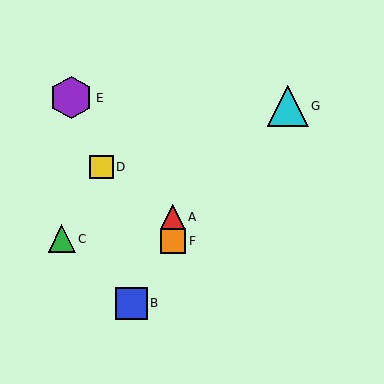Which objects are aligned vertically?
Objects A, F are aligned vertically.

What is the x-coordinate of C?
Object C is at x≈62.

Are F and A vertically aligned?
Yes, both are at x≈173.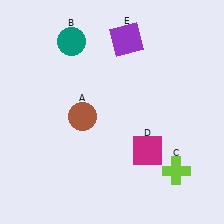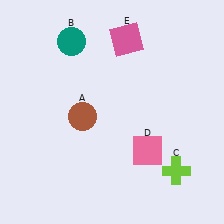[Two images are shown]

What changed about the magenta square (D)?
In Image 1, D is magenta. In Image 2, it changed to pink.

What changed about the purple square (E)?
In Image 1, E is purple. In Image 2, it changed to pink.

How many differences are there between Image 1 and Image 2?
There are 2 differences between the two images.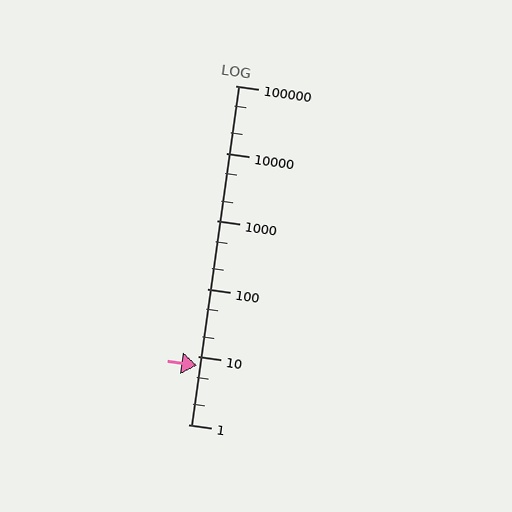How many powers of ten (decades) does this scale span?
The scale spans 5 decades, from 1 to 100000.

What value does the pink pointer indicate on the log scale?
The pointer indicates approximately 7.4.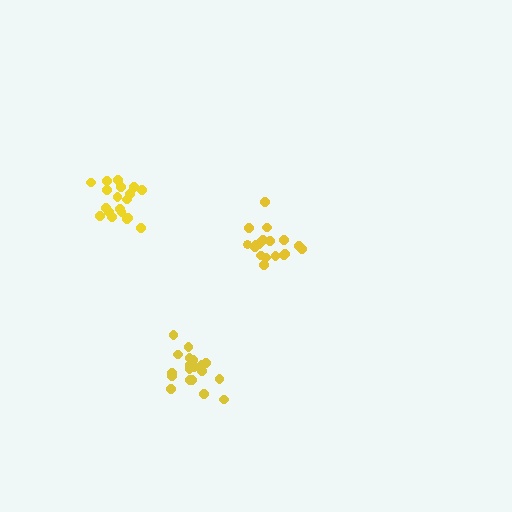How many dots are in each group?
Group 1: 18 dots, Group 2: 19 dots, Group 3: 19 dots (56 total).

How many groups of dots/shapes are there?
There are 3 groups.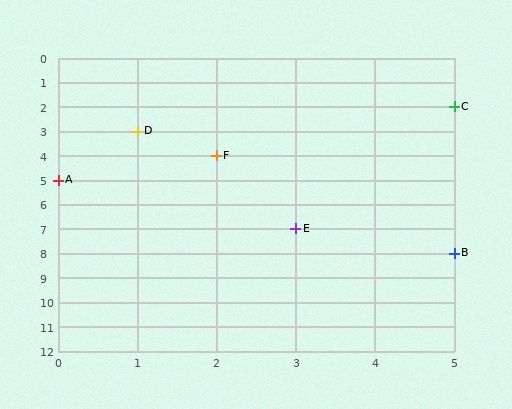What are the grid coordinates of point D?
Point D is at grid coordinates (1, 3).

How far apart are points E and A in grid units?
Points E and A are 3 columns and 2 rows apart (about 3.6 grid units diagonally).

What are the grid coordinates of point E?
Point E is at grid coordinates (3, 7).